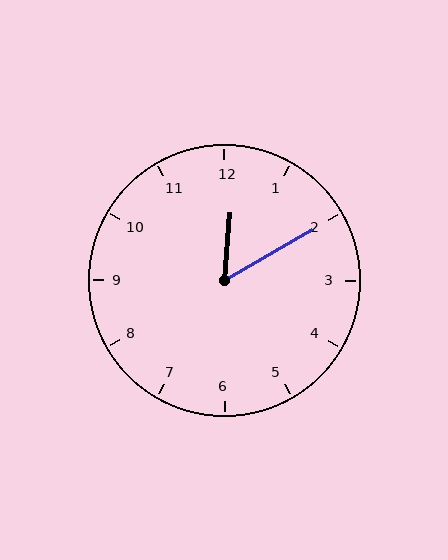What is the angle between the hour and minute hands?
Approximately 55 degrees.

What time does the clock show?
12:10.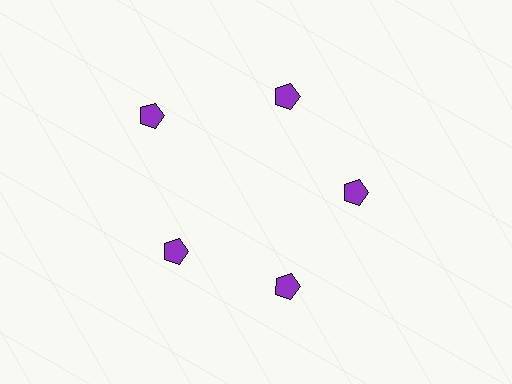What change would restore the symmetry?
The symmetry would be restored by moving it inward, back onto the ring so that all 5 pentagons sit at equal angles and equal distance from the center.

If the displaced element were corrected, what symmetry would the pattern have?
It would have 5-fold rotational symmetry — the pattern would map onto itself every 72 degrees.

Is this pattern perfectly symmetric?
No. The 5 purple pentagons are arranged in a ring, but one element near the 10 o'clock position is pushed outward from the center, breaking the 5-fold rotational symmetry.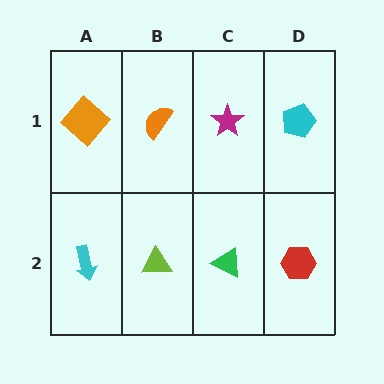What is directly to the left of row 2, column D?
A green triangle.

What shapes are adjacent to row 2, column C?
A magenta star (row 1, column C), a lime triangle (row 2, column B), a red hexagon (row 2, column D).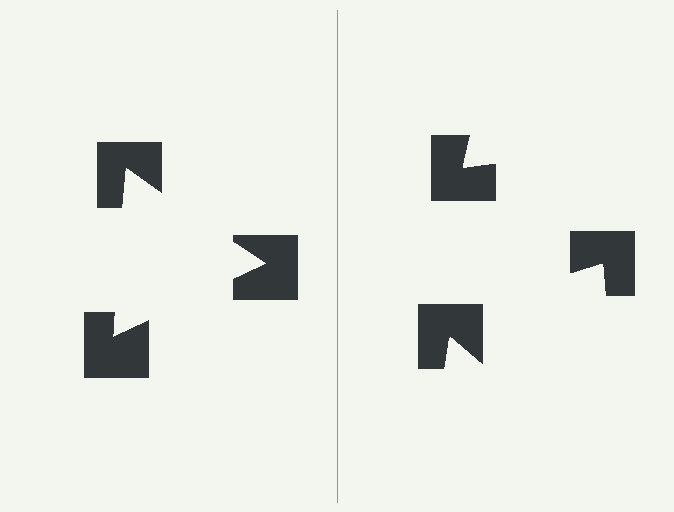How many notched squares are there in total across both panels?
6 — 3 on each side.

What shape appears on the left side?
An illusory triangle.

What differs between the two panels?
The notched squares are positioned identically on both sides; only the wedge orientations differ. On the left they align to a triangle; on the right they are misaligned.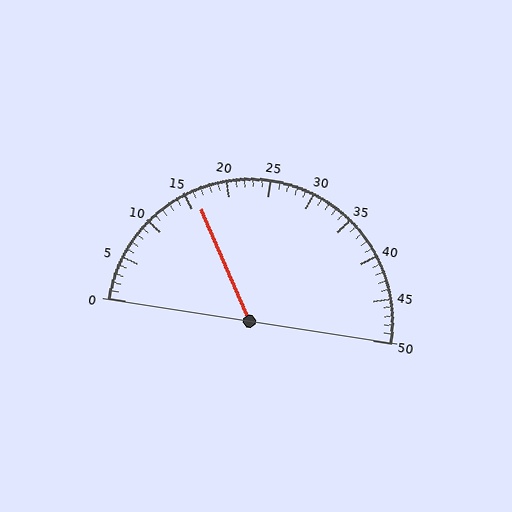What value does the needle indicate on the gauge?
The needle indicates approximately 16.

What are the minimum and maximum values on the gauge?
The gauge ranges from 0 to 50.